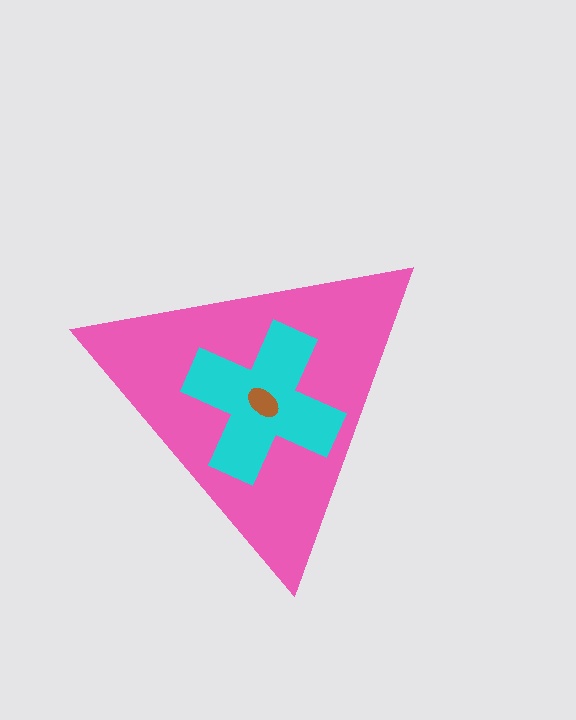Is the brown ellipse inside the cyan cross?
Yes.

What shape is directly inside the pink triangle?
The cyan cross.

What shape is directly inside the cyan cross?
The brown ellipse.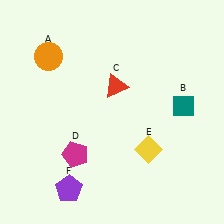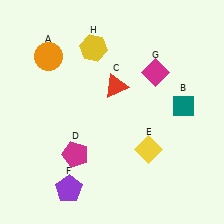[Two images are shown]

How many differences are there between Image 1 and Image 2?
There are 2 differences between the two images.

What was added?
A magenta diamond (G), a yellow hexagon (H) were added in Image 2.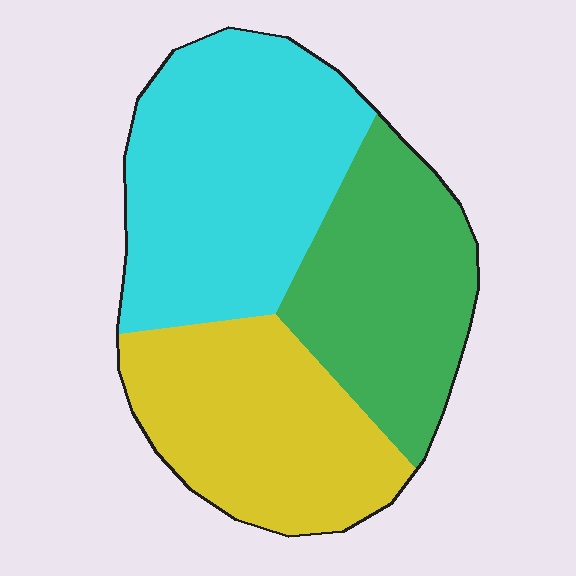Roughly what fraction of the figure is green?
Green covers 29% of the figure.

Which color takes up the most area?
Cyan, at roughly 40%.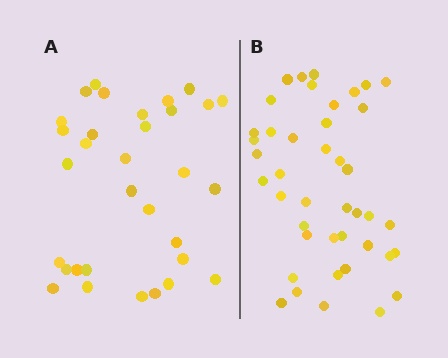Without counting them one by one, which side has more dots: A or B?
Region B (the right region) has more dots.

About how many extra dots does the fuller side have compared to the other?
Region B has roughly 10 or so more dots than region A.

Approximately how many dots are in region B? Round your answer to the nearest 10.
About 40 dots. (The exact count is 42, which rounds to 40.)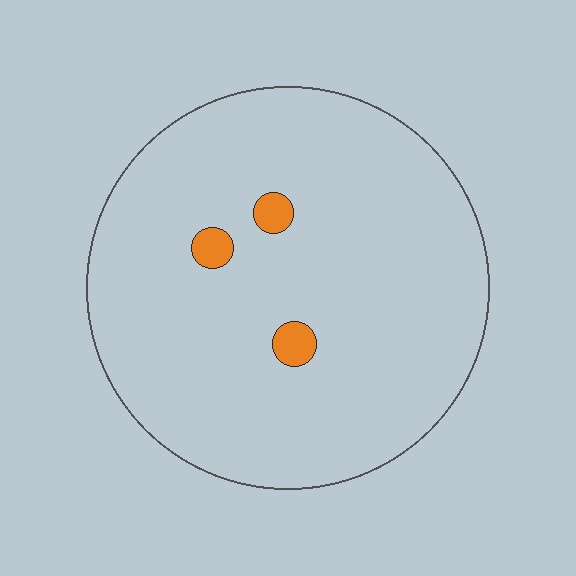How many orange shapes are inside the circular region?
3.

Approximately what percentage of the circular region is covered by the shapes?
Approximately 5%.